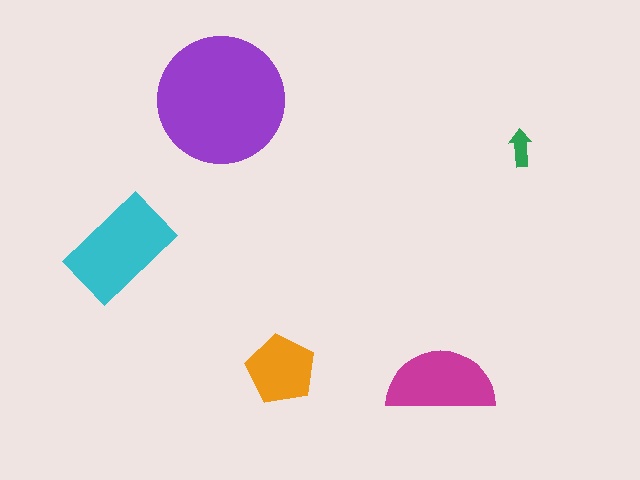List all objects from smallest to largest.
The green arrow, the orange pentagon, the magenta semicircle, the cyan rectangle, the purple circle.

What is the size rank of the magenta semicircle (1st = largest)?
3rd.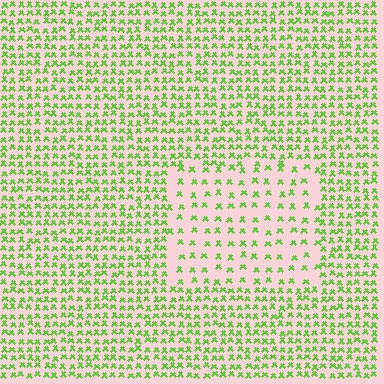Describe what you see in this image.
The image contains small lime elements arranged at two different densities. A rectangle-shaped region is visible where the elements are less densely packed than the surrounding area.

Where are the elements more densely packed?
The elements are more densely packed outside the rectangle boundary.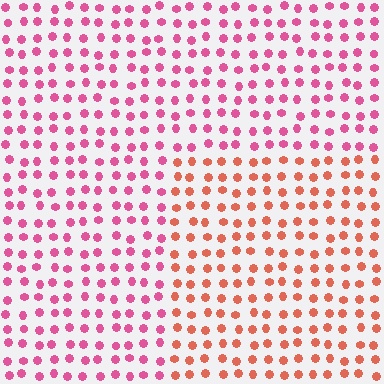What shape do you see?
I see a rectangle.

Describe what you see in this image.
The image is filled with small pink elements in a uniform arrangement. A rectangle-shaped region is visible where the elements are tinted to a slightly different hue, forming a subtle color boundary.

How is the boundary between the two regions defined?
The boundary is defined purely by a slight shift in hue (about 39 degrees). Spacing, size, and orientation are identical on both sides.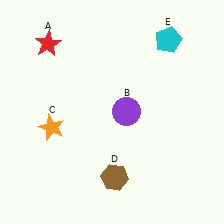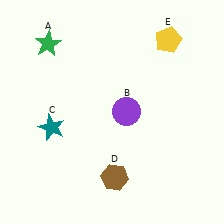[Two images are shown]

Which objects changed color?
A changed from red to green. C changed from orange to teal. E changed from cyan to yellow.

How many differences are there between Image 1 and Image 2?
There are 3 differences between the two images.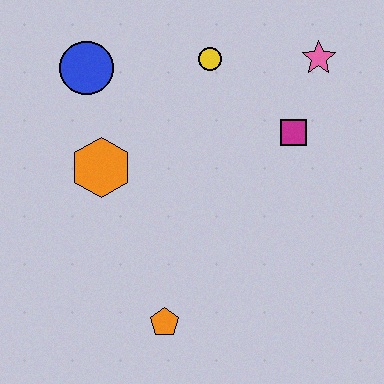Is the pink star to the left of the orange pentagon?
No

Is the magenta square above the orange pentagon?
Yes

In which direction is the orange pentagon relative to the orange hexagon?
The orange pentagon is below the orange hexagon.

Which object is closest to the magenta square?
The pink star is closest to the magenta square.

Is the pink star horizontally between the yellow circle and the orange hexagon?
No